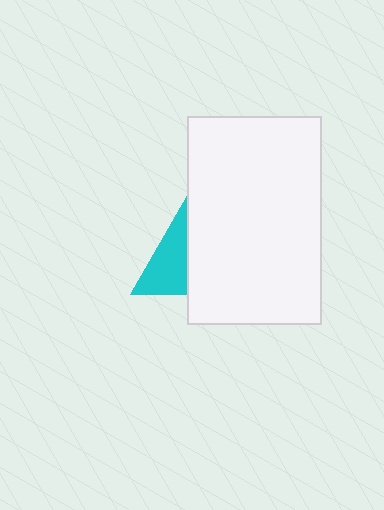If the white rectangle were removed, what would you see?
You would see the complete cyan triangle.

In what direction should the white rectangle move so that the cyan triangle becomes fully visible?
The white rectangle should move right. That is the shortest direction to clear the overlap and leave the cyan triangle fully visible.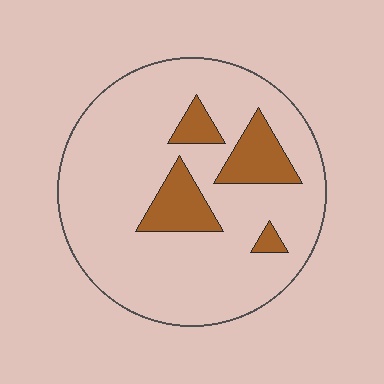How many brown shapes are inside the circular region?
4.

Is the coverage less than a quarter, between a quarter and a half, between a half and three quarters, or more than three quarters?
Less than a quarter.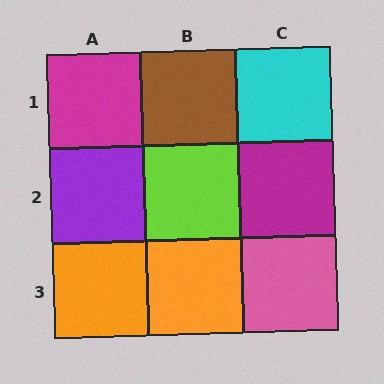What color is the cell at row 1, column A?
Magenta.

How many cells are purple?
1 cell is purple.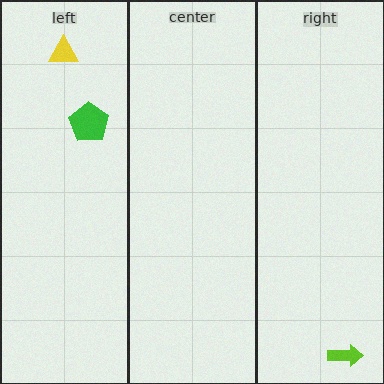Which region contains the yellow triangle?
The left region.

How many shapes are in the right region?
1.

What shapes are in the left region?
The green pentagon, the yellow triangle.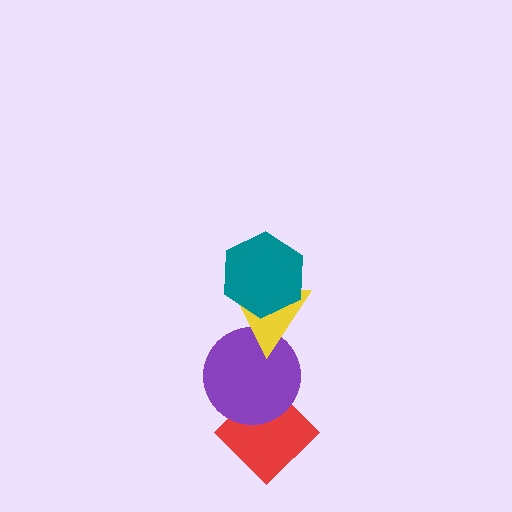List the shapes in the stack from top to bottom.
From top to bottom: the teal hexagon, the yellow triangle, the purple circle, the red diamond.